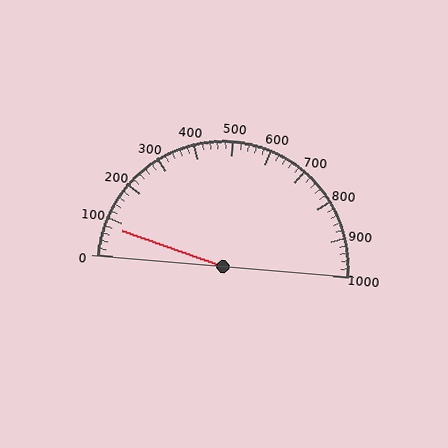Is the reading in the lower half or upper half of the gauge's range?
The reading is in the lower half of the range (0 to 1000).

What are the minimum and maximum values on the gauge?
The gauge ranges from 0 to 1000.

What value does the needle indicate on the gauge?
The needle indicates approximately 80.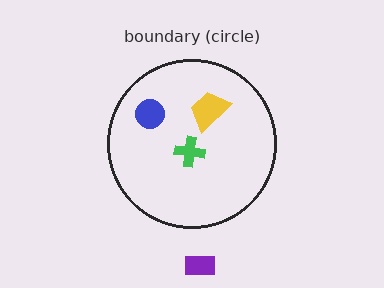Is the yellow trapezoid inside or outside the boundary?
Inside.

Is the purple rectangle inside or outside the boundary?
Outside.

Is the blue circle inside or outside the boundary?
Inside.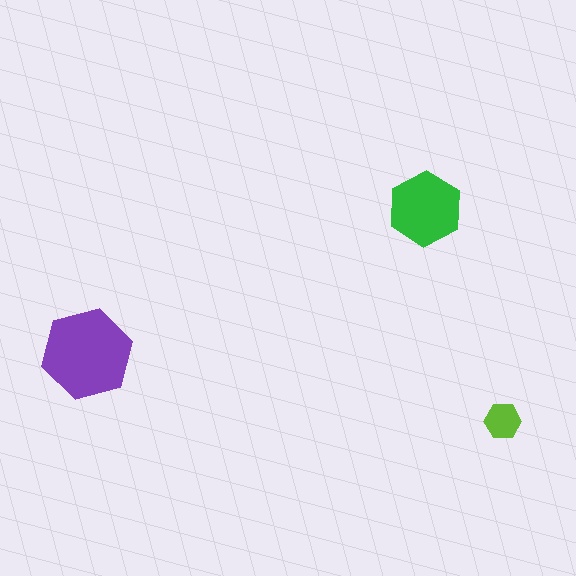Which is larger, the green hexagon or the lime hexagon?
The green one.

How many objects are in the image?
There are 3 objects in the image.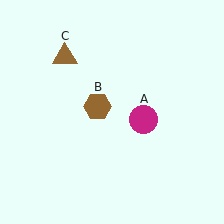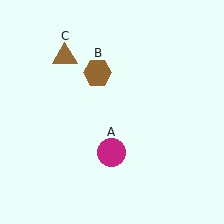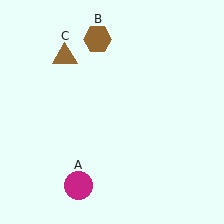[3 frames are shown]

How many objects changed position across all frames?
2 objects changed position: magenta circle (object A), brown hexagon (object B).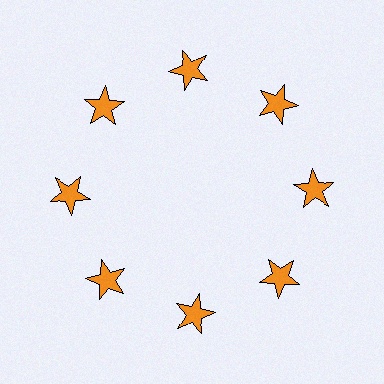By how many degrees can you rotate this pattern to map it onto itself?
The pattern maps onto itself every 45 degrees of rotation.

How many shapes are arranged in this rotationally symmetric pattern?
There are 8 shapes, arranged in 8 groups of 1.